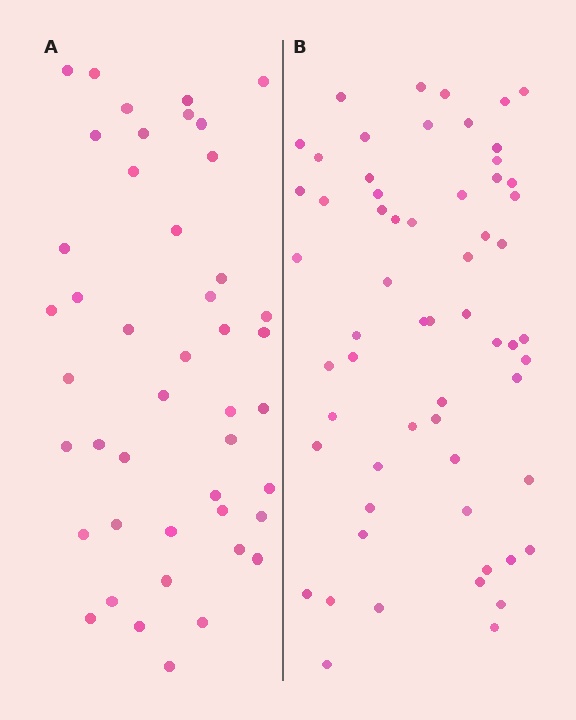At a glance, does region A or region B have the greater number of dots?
Region B (the right region) has more dots.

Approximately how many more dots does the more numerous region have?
Region B has approximately 15 more dots than region A.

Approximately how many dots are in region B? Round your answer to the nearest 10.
About 60 dots.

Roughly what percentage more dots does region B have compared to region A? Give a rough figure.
About 35% more.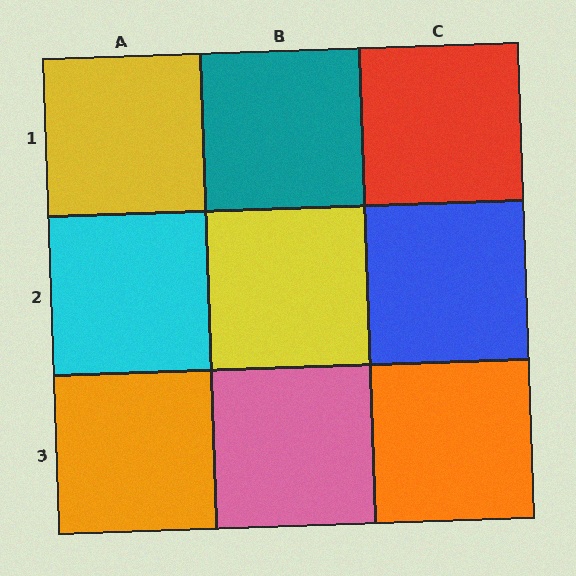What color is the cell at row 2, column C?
Blue.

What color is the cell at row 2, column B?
Yellow.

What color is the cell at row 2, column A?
Cyan.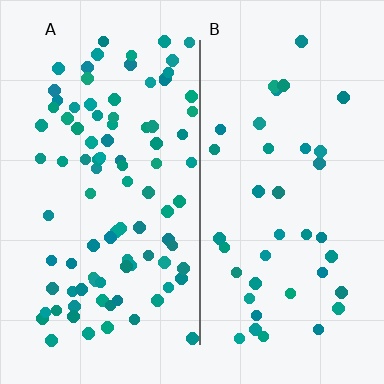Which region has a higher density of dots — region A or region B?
A (the left).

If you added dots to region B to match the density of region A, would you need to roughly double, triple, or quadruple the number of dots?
Approximately double.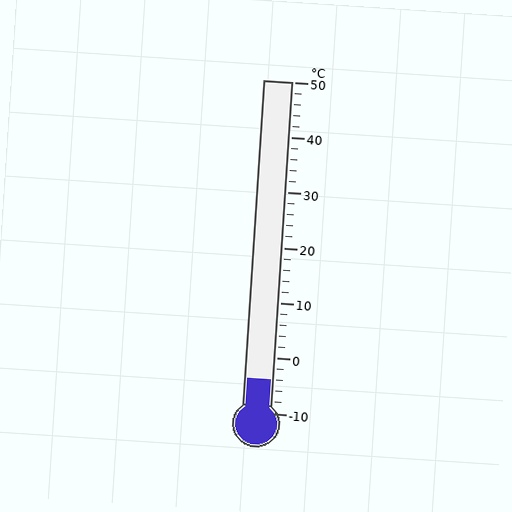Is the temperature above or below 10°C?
The temperature is below 10°C.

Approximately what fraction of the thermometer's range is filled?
The thermometer is filled to approximately 10% of its range.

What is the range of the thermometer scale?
The thermometer scale ranges from -10°C to 50°C.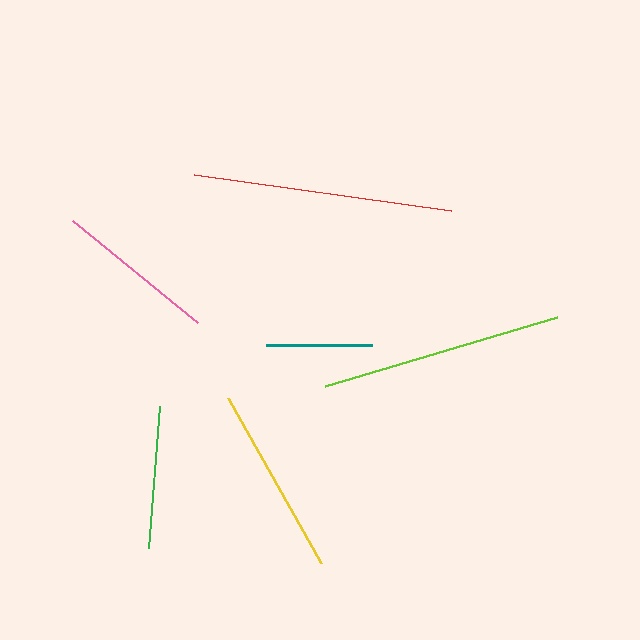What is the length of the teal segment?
The teal segment is approximately 107 pixels long.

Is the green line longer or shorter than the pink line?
The pink line is longer than the green line.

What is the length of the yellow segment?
The yellow segment is approximately 189 pixels long.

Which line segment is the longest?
The red line is the longest at approximately 259 pixels.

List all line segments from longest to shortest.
From longest to shortest: red, lime, yellow, pink, green, teal.